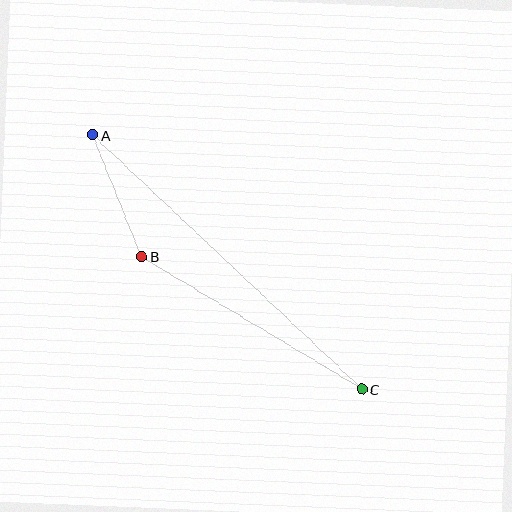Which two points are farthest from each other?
Points A and C are farthest from each other.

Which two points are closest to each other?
Points A and B are closest to each other.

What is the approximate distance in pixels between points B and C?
The distance between B and C is approximately 257 pixels.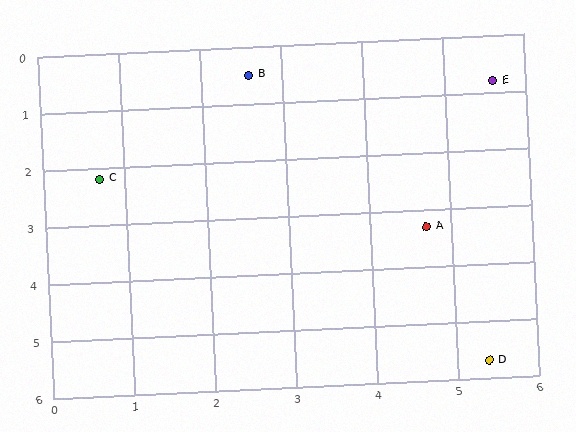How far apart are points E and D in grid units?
Points E and D are about 4.9 grid units apart.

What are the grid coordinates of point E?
Point E is at approximately (5.6, 0.8).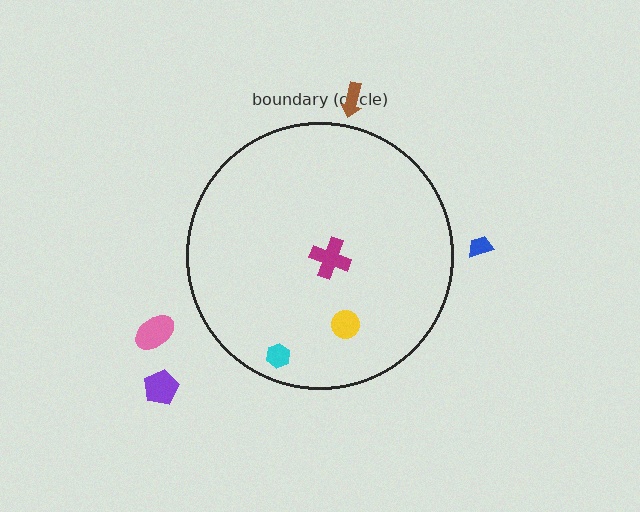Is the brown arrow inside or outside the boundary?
Outside.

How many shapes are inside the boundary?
3 inside, 4 outside.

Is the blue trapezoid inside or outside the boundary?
Outside.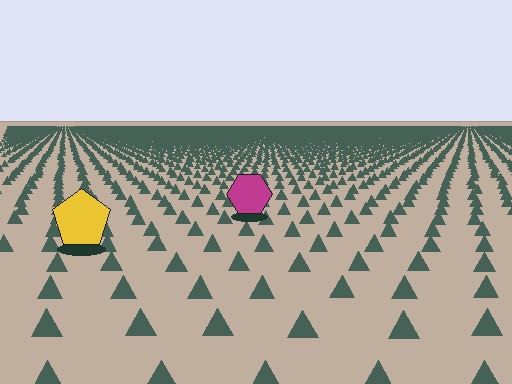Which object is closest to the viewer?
The yellow pentagon is closest. The texture marks near it are larger and more spread out.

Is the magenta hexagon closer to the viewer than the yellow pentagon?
No. The yellow pentagon is closer — you can tell from the texture gradient: the ground texture is coarser near it.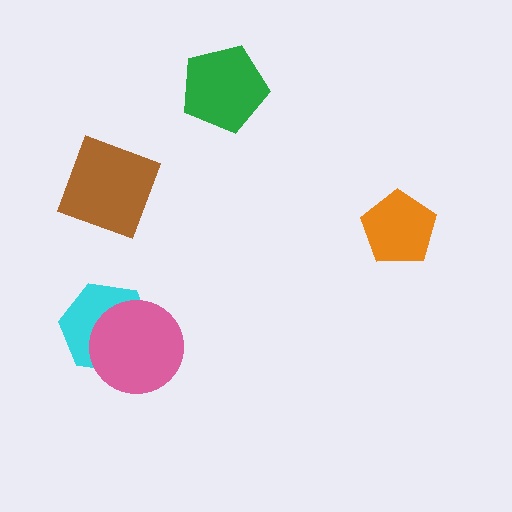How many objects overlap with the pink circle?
1 object overlaps with the pink circle.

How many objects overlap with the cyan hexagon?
1 object overlaps with the cyan hexagon.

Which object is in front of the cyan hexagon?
The pink circle is in front of the cyan hexagon.